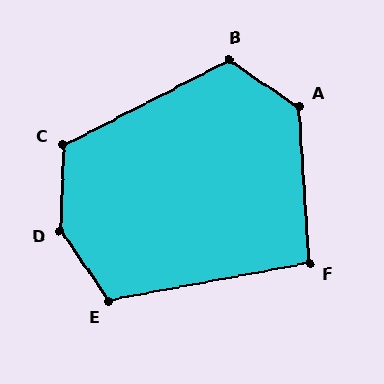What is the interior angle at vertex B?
Approximately 119 degrees (obtuse).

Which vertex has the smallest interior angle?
F, at approximately 97 degrees.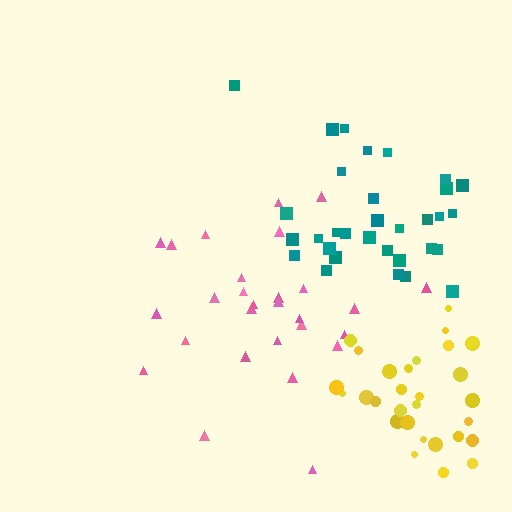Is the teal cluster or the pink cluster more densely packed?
Teal.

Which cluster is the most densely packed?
Yellow.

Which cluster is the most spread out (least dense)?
Pink.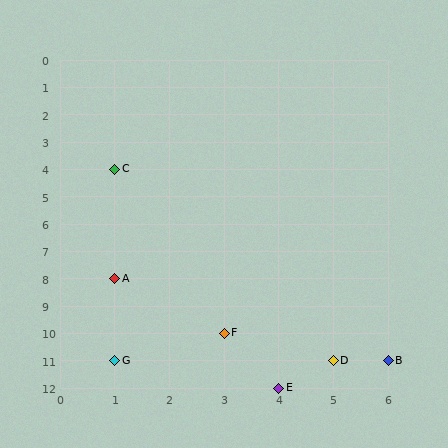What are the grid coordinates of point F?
Point F is at grid coordinates (3, 10).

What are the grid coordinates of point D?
Point D is at grid coordinates (5, 11).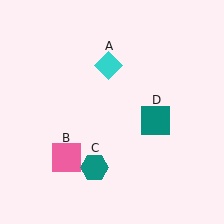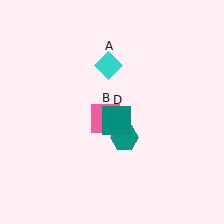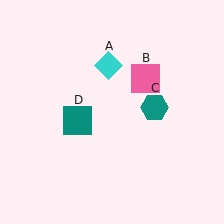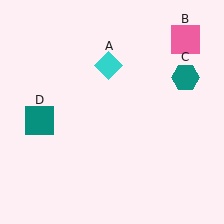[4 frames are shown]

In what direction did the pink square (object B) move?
The pink square (object B) moved up and to the right.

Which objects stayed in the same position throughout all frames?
Cyan diamond (object A) remained stationary.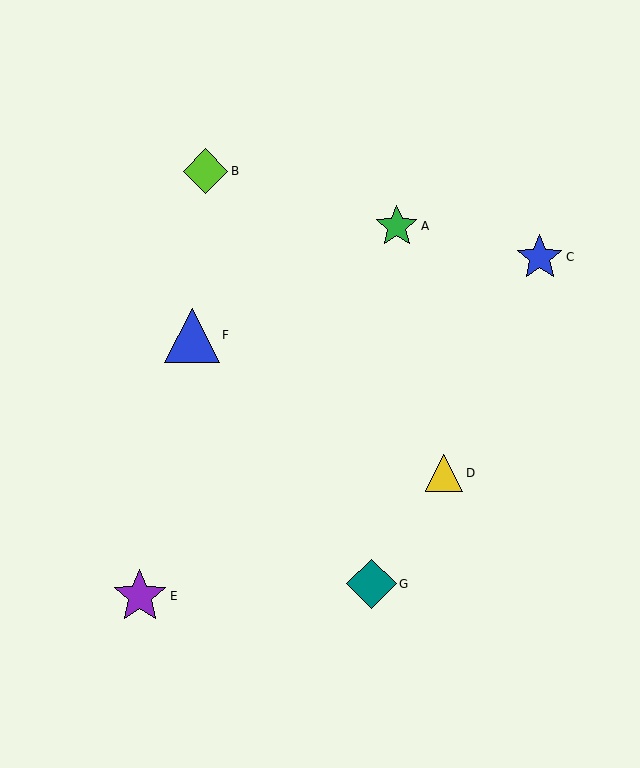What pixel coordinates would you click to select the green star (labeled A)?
Click at (397, 226) to select the green star A.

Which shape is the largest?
The blue triangle (labeled F) is the largest.